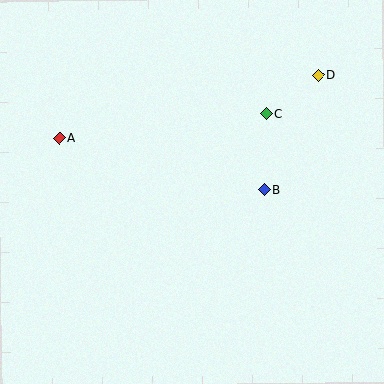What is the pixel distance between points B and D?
The distance between B and D is 127 pixels.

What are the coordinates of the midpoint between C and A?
The midpoint between C and A is at (163, 126).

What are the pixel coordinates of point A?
Point A is at (60, 138).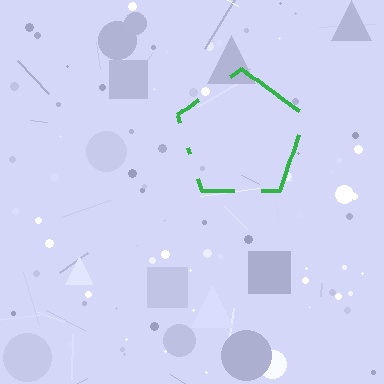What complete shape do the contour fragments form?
The contour fragments form a pentagon.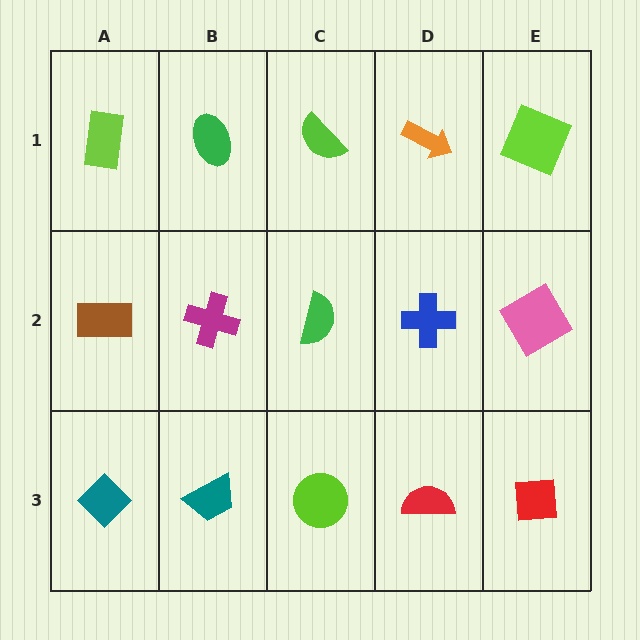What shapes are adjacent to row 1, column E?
A pink square (row 2, column E), an orange arrow (row 1, column D).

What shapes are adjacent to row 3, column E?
A pink square (row 2, column E), a red semicircle (row 3, column D).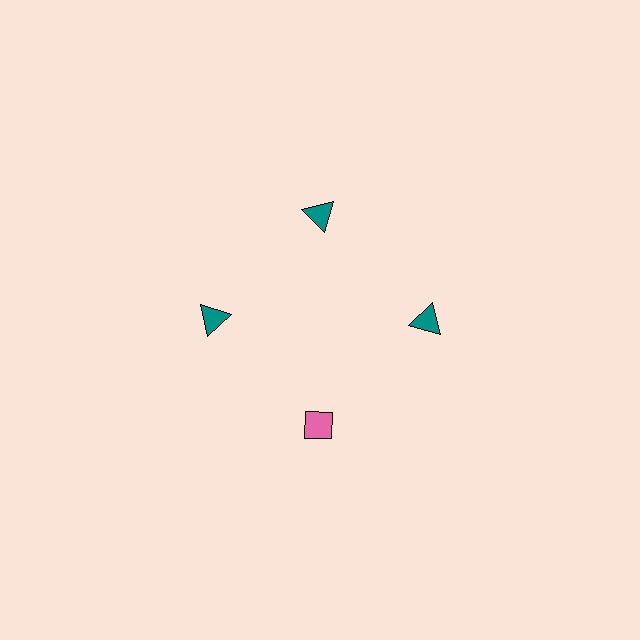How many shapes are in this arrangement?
There are 4 shapes arranged in a ring pattern.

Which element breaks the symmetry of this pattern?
The pink diamond at roughly the 6 o'clock position breaks the symmetry. All other shapes are teal triangles.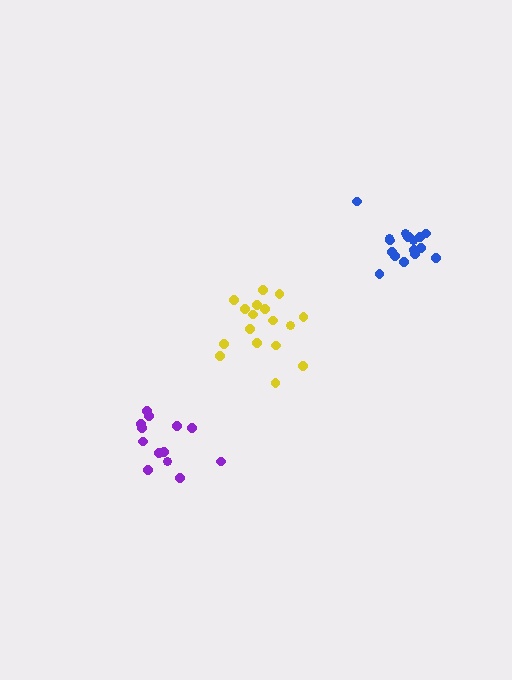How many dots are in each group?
Group 1: 13 dots, Group 2: 17 dots, Group 3: 17 dots (47 total).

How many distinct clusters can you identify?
There are 3 distinct clusters.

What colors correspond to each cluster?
The clusters are colored: purple, yellow, blue.